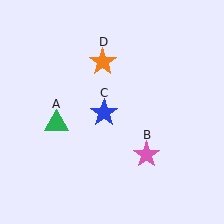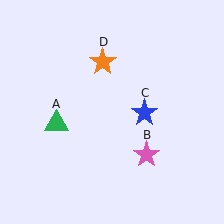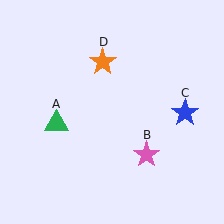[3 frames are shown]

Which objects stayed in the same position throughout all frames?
Green triangle (object A) and pink star (object B) and orange star (object D) remained stationary.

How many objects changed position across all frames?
1 object changed position: blue star (object C).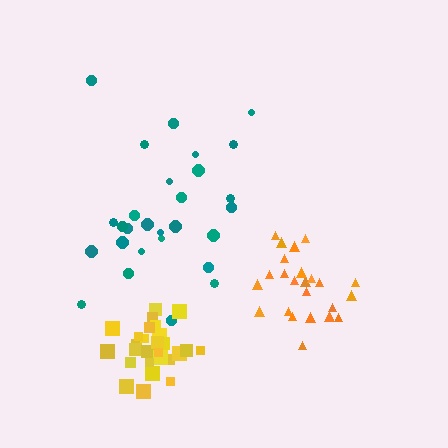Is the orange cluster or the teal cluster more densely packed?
Orange.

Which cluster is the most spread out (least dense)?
Teal.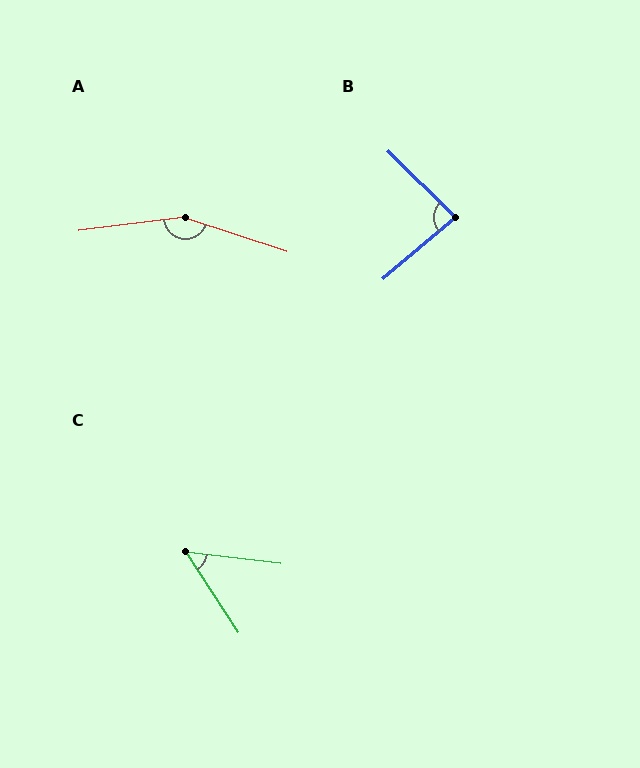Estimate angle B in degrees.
Approximately 85 degrees.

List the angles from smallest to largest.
C (50°), B (85°), A (155°).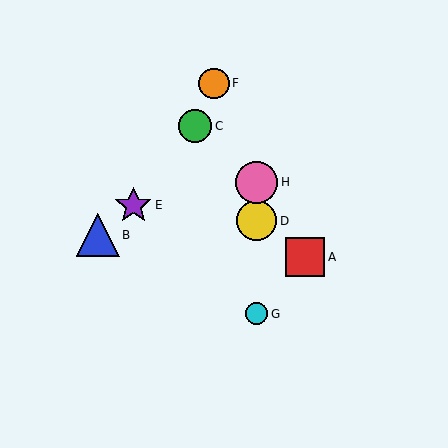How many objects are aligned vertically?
3 objects (D, G, H) are aligned vertically.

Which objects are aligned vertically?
Objects D, G, H are aligned vertically.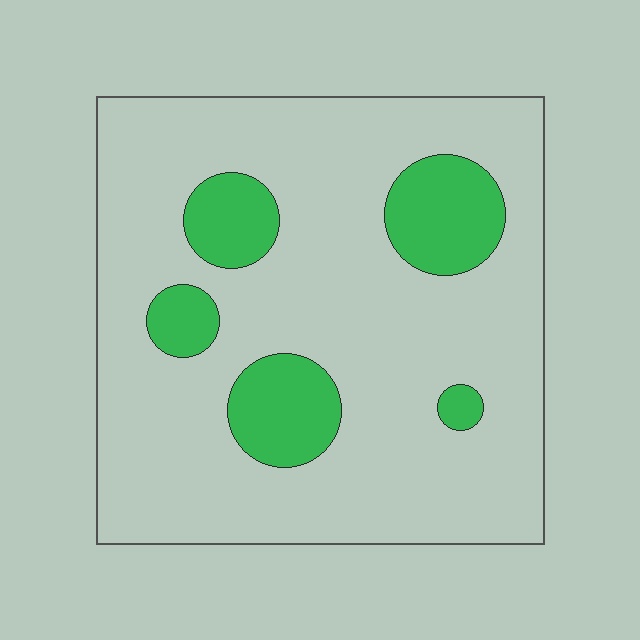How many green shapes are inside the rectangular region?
5.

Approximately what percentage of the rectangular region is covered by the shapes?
Approximately 20%.